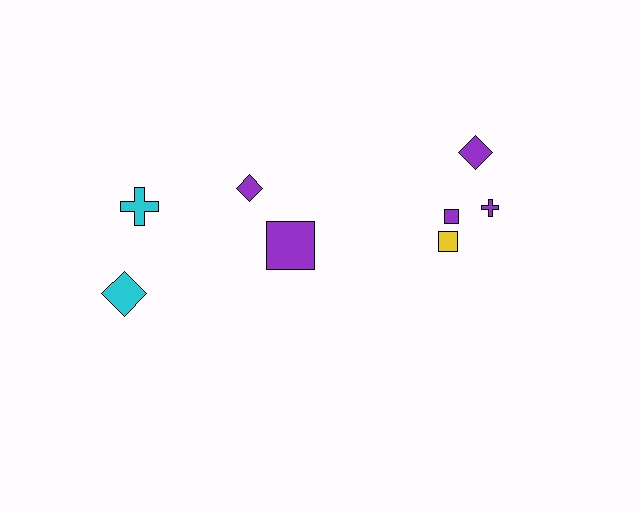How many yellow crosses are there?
There are no yellow crosses.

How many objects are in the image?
There are 8 objects.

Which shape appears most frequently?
Square, with 3 objects.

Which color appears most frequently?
Purple, with 5 objects.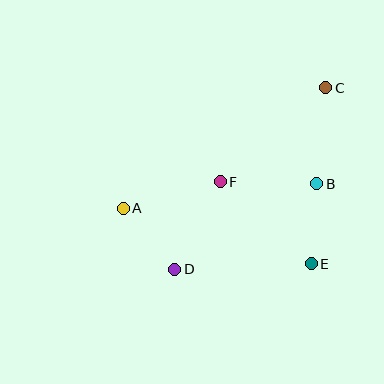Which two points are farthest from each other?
Points C and D are farthest from each other.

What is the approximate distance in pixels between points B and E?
The distance between B and E is approximately 80 pixels.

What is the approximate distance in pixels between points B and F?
The distance between B and F is approximately 96 pixels.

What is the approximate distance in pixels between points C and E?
The distance between C and E is approximately 177 pixels.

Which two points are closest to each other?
Points A and D are closest to each other.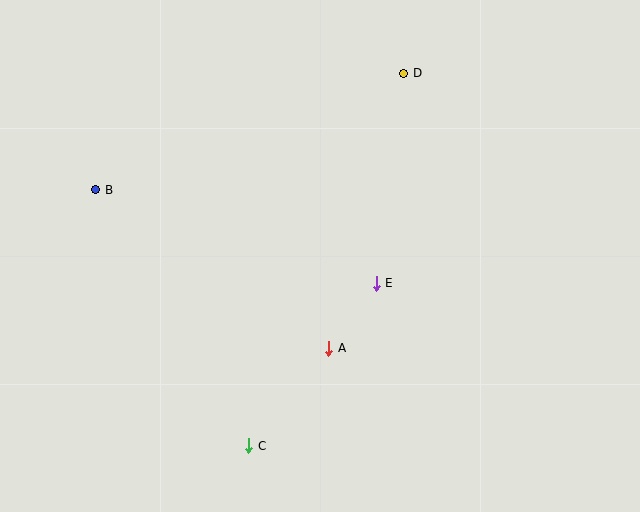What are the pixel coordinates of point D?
Point D is at (404, 73).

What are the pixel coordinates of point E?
Point E is at (376, 283).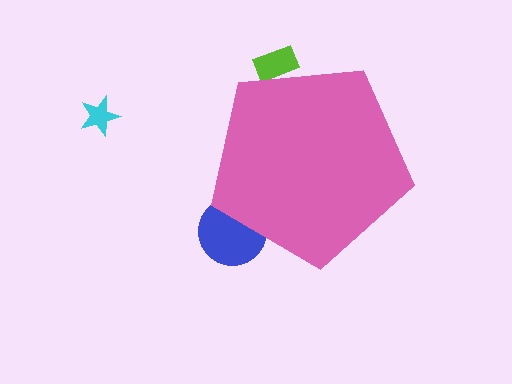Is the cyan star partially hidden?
No, the cyan star is fully visible.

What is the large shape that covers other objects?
A pink pentagon.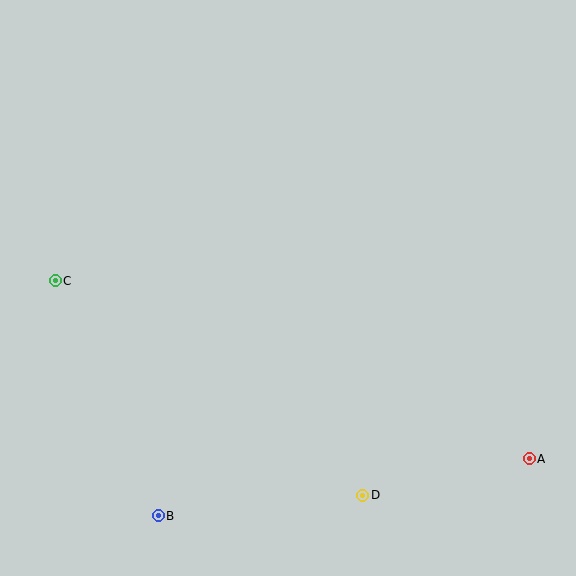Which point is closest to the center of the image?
Point D at (363, 495) is closest to the center.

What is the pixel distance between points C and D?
The distance between C and D is 375 pixels.